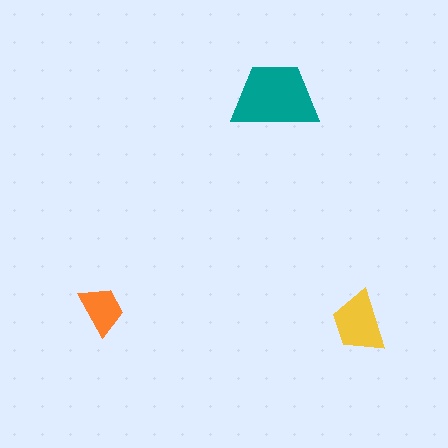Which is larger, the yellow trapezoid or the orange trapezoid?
The yellow one.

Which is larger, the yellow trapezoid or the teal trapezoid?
The teal one.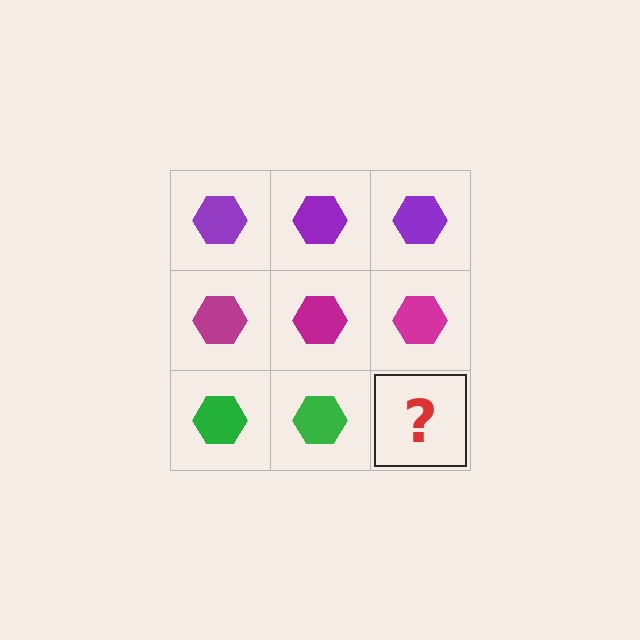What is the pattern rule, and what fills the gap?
The rule is that each row has a consistent color. The gap should be filled with a green hexagon.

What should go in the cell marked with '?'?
The missing cell should contain a green hexagon.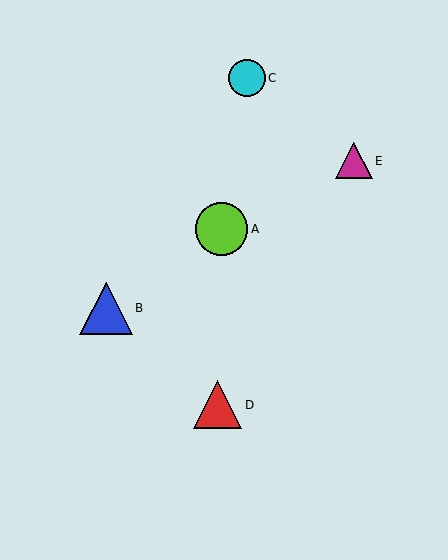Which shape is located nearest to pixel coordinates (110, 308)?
The blue triangle (labeled B) at (106, 308) is nearest to that location.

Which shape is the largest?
The lime circle (labeled A) is the largest.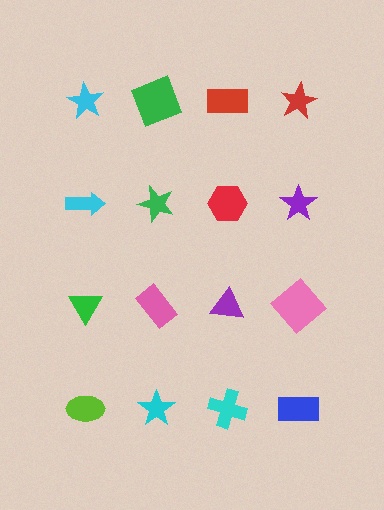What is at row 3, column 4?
A pink diamond.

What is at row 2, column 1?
A cyan arrow.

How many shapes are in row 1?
4 shapes.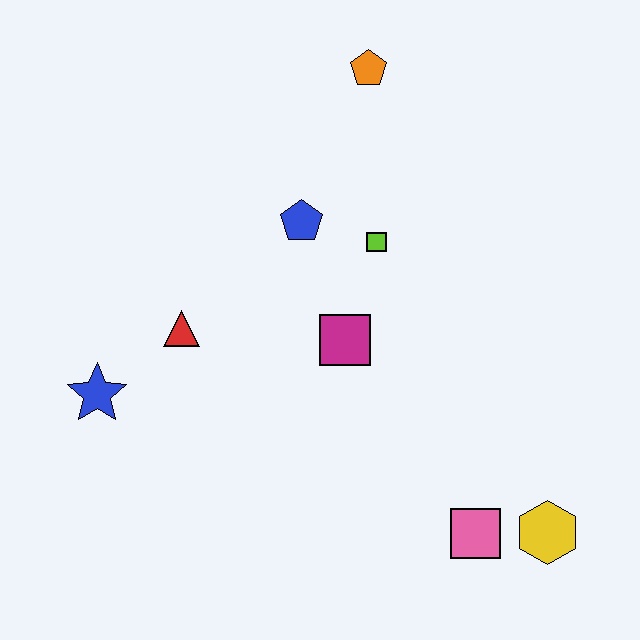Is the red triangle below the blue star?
No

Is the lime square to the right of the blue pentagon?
Yes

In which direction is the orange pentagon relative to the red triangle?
The orange pentagon is above the red triangle.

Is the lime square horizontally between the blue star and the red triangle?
No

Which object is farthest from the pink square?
The orange pentagon is farthest from the pink square.